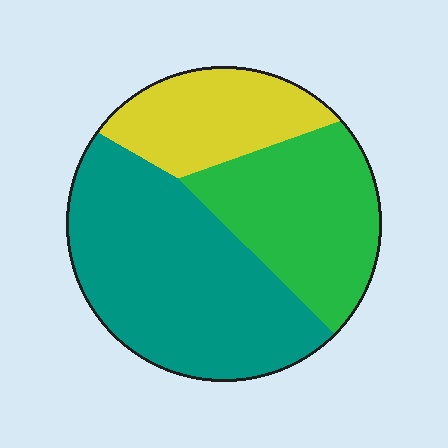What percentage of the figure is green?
Green takes up about one third (1/3) of the figure.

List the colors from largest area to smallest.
From largest to smallest: teal, green, yellow.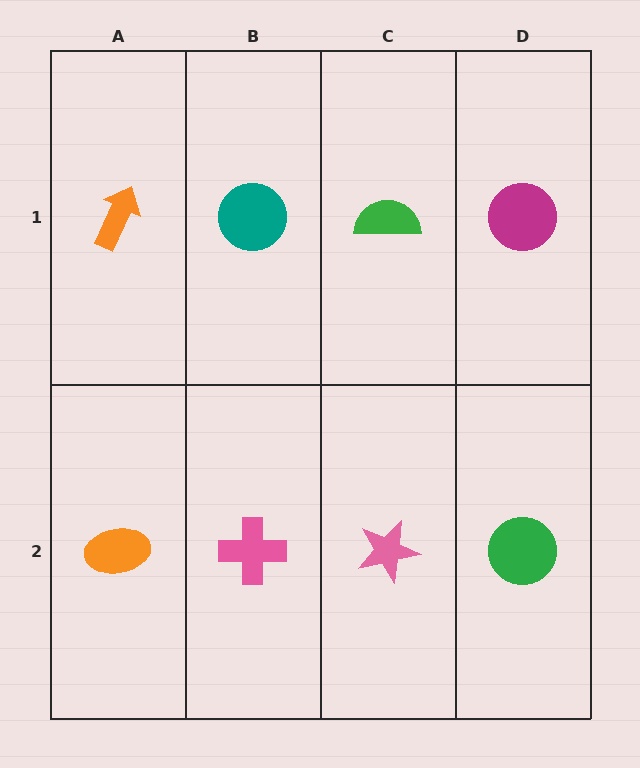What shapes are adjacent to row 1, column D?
A green circle (row 2, column D), a green semicircle (row 1, column C).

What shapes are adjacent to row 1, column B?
A pink cross (row 2, column B), an orange arrow (row 1, column A), a green semicircle (row 1, column C).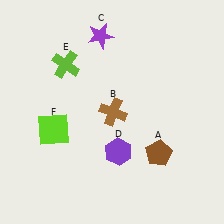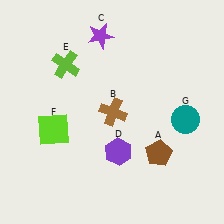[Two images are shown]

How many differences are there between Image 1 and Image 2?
There is 1 difference between the two images.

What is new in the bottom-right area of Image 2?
A teal circle (G) was added in the bottom-right area of Image 2.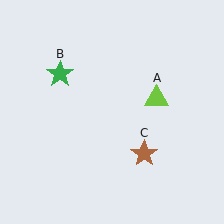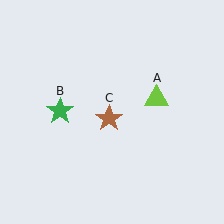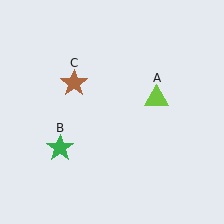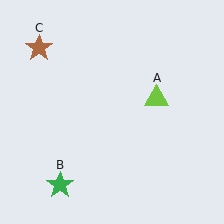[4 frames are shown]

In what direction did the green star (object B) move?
The green star (object B) moved down.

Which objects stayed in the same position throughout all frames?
Lime triangle (object A) remained stationary.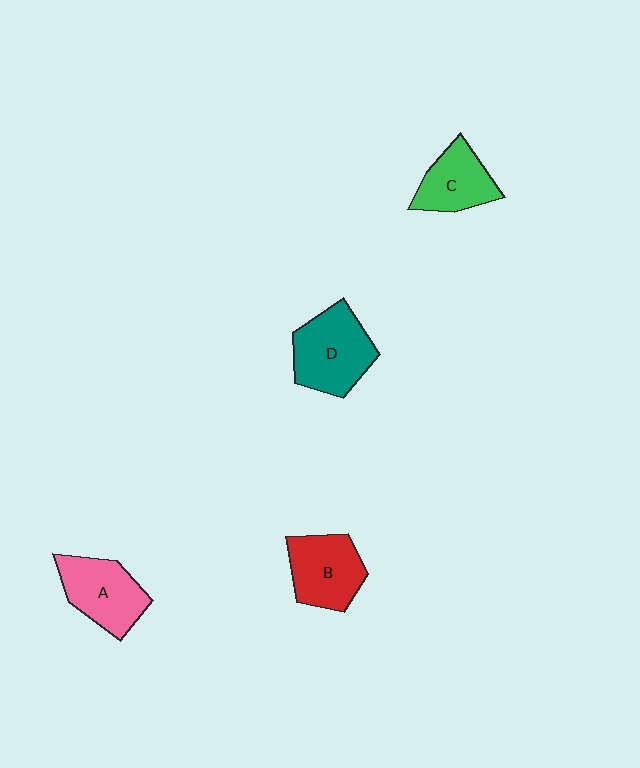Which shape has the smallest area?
Shape C (green).